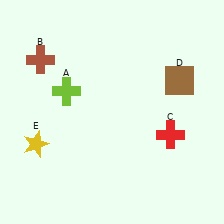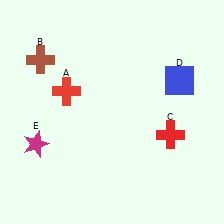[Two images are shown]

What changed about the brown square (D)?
In Image 1, D is brown. In Image 2, it changed to blue.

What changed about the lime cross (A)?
In Image 1, A is lime. In Image 2, it changed to red.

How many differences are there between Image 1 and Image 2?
There are 3 differences between the two images.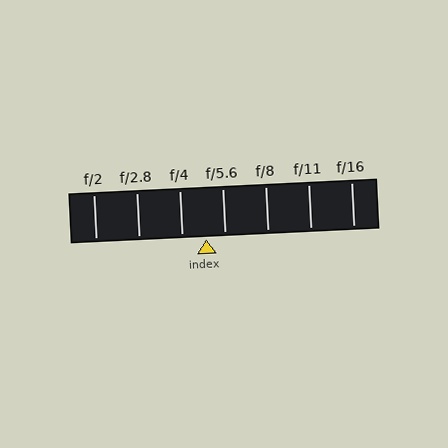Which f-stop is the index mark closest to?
The index mark is closest to f/5.6.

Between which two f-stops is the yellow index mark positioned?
The index mark is between f/4 and f/5.6.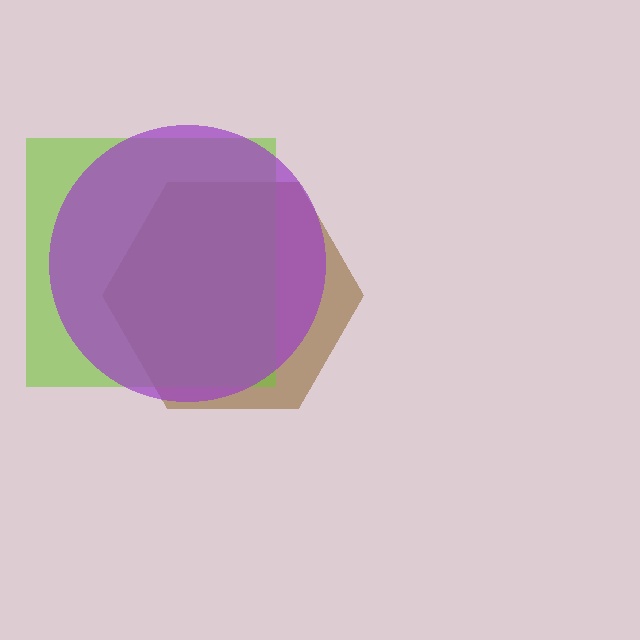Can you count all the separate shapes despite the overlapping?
Yes, there are 3 separate shapes.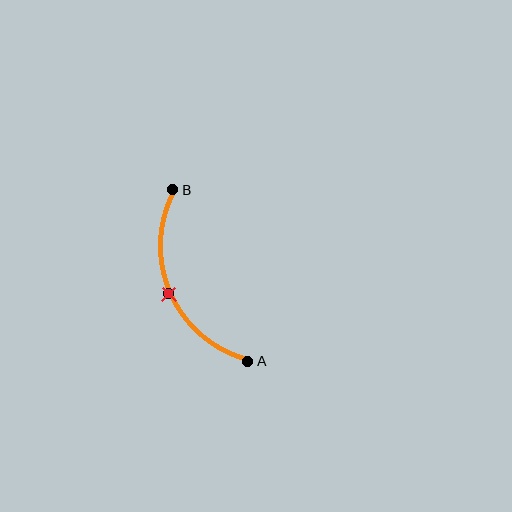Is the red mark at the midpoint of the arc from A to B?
Yes. The red mark lies on the arc at equal arc-length from both A and B — it is the arc midpoint.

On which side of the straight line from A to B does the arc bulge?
The arc bulges to the left of the straight line connecting A and B.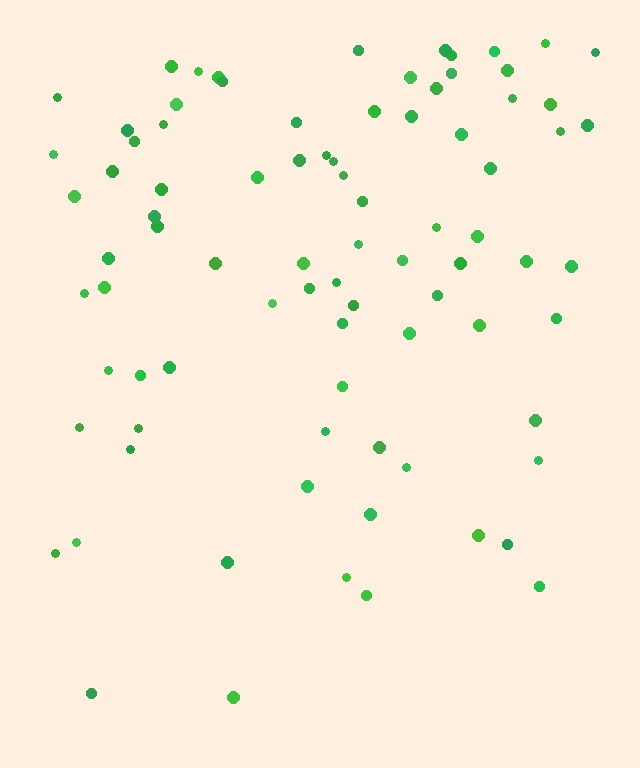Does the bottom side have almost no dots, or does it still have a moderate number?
Still a moderate number, just noticeably fewer than the top.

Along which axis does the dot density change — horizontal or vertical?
Vertical.